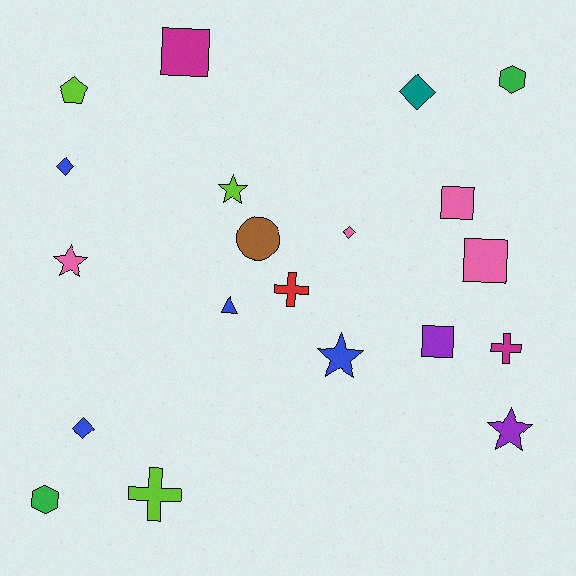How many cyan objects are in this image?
There are no cyan objects.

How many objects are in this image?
There are 20 objects.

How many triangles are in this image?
There is 1 triangle.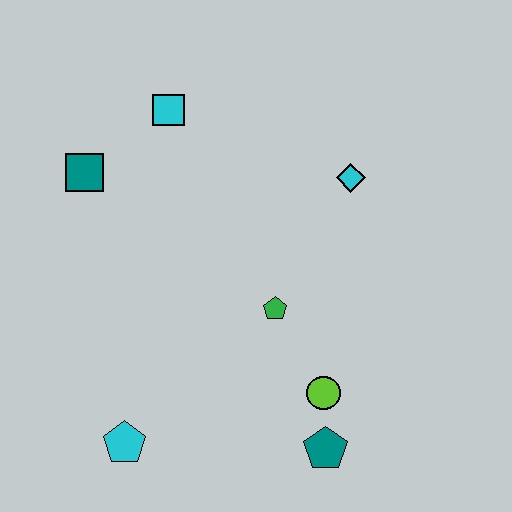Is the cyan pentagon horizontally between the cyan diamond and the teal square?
Yes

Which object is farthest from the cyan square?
The teal pentagon is farthest from the cyan square.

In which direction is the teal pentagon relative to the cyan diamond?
The teal pentagon is below the cyan diamond.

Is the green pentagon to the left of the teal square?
No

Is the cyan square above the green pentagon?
Yes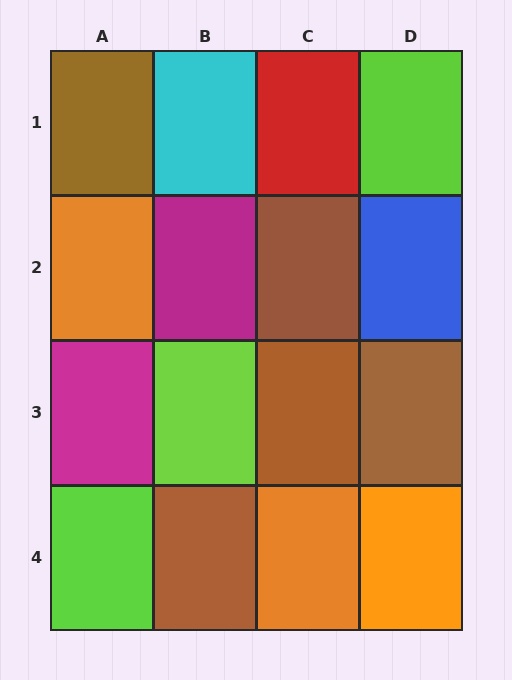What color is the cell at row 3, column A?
Magenta.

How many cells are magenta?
2 cells are magenta.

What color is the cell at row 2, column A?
Orange.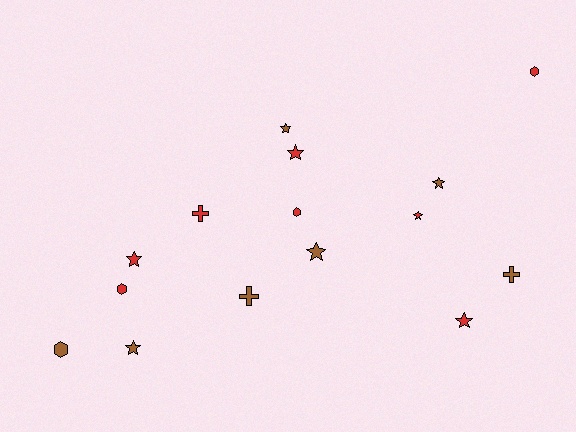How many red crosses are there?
There is 1 red cross.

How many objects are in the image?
There are 15 objects.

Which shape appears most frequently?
Star, with 8 objects.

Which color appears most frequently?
Red, with 8 objects.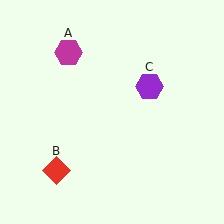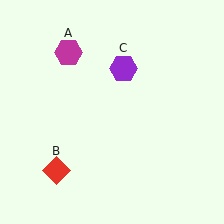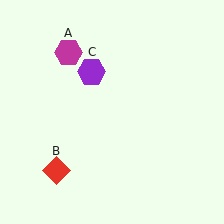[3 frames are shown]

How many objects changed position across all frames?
1 object changed position: purple hexagon (object C).